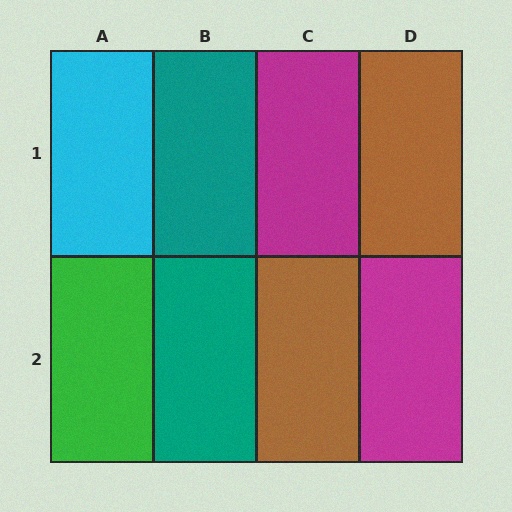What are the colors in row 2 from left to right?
Green, teal, brown, magenta.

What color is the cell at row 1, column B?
Teal.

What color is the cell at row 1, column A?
Cyan.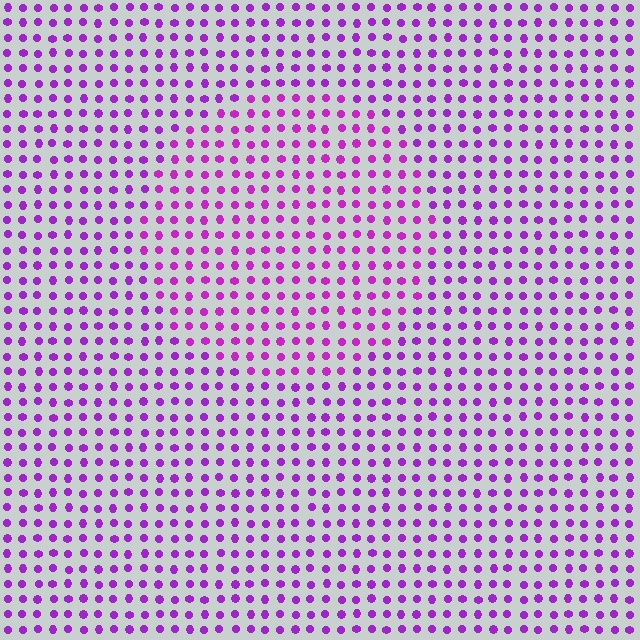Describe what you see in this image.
The image is filled with small purple elements in a uniform arrangement. A circle-shaped region is visible where the elements are tinted to a slightly different hue, forming a subtle color boundary.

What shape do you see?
I see a circle.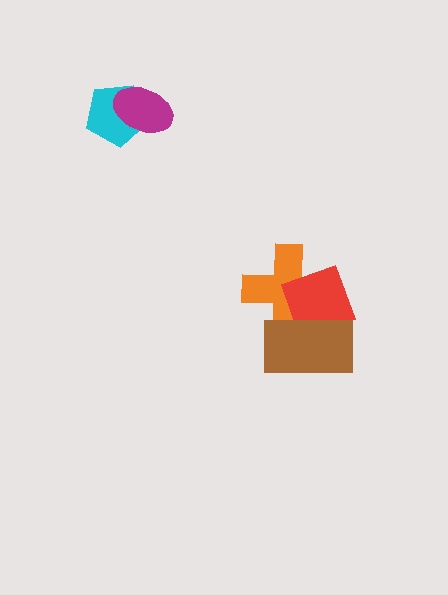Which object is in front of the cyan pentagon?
The magenta ellipse is in front of the cyan pentagon.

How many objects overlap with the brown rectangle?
2 objects overlap with the brown rectangle.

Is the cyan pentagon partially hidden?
Yes, it is partially covered by another shape.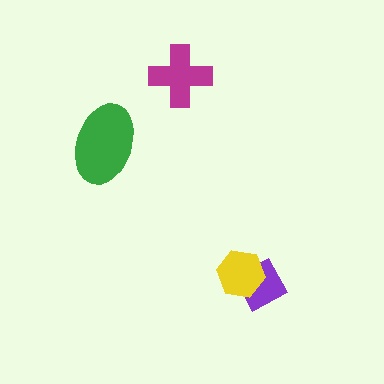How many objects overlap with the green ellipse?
0 objects overlap with the green ellipse.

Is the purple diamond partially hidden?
Yes, it is partially covered by another shape.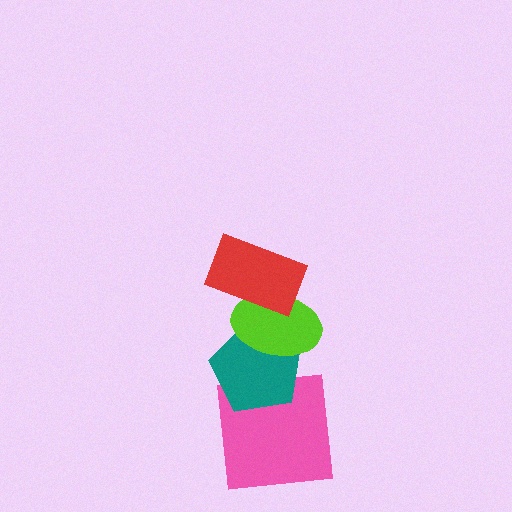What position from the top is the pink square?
The pink square is 4th from the top.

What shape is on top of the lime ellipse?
The red rectangle is on top of the lime ellipse.